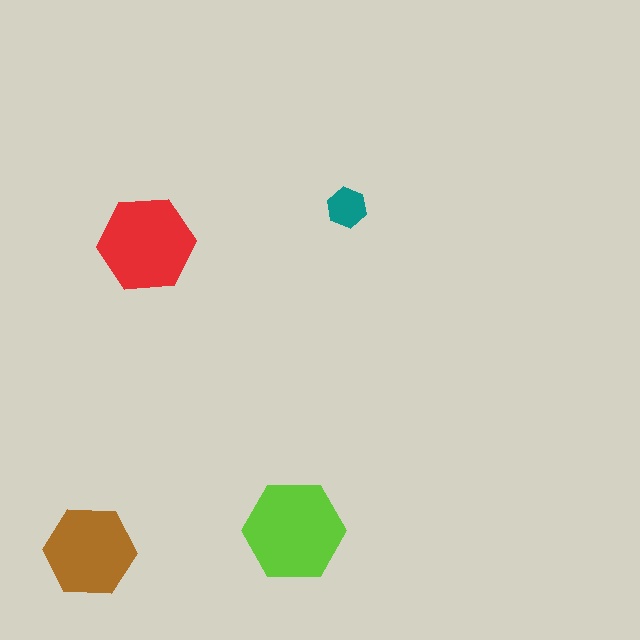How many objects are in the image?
There are 4 objects in the image.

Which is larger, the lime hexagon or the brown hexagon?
The lime one.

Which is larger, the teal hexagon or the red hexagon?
The red one.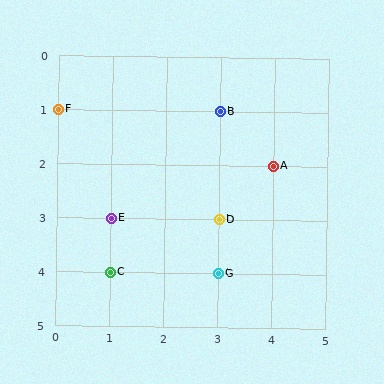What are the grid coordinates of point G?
Point G is at grid coordinates (3, 4).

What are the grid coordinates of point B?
Point B is at grid coordinates (3, 1).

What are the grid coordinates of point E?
Point E is at grid coordinates (1, 3).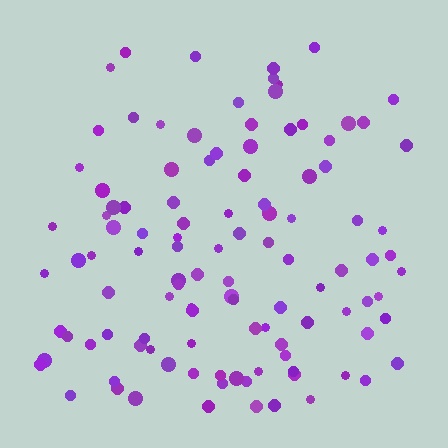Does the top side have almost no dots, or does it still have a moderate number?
Still a moderate number, just noticeably fewer than the bottom.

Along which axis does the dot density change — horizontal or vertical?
Vertical.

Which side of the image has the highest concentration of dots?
The bottom.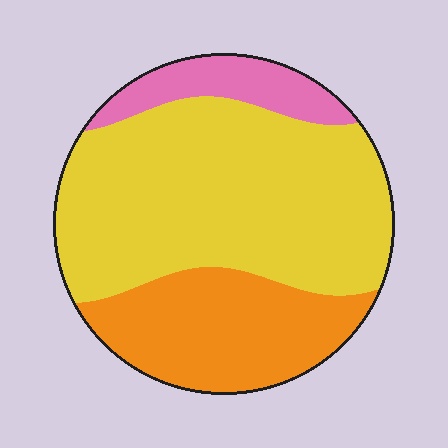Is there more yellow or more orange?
Yellow.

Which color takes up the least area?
Pink, at roughly 10%.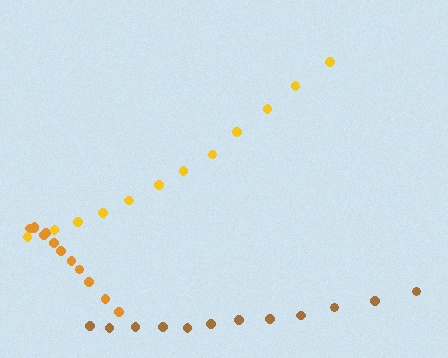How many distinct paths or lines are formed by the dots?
There are 3 distinct paths.